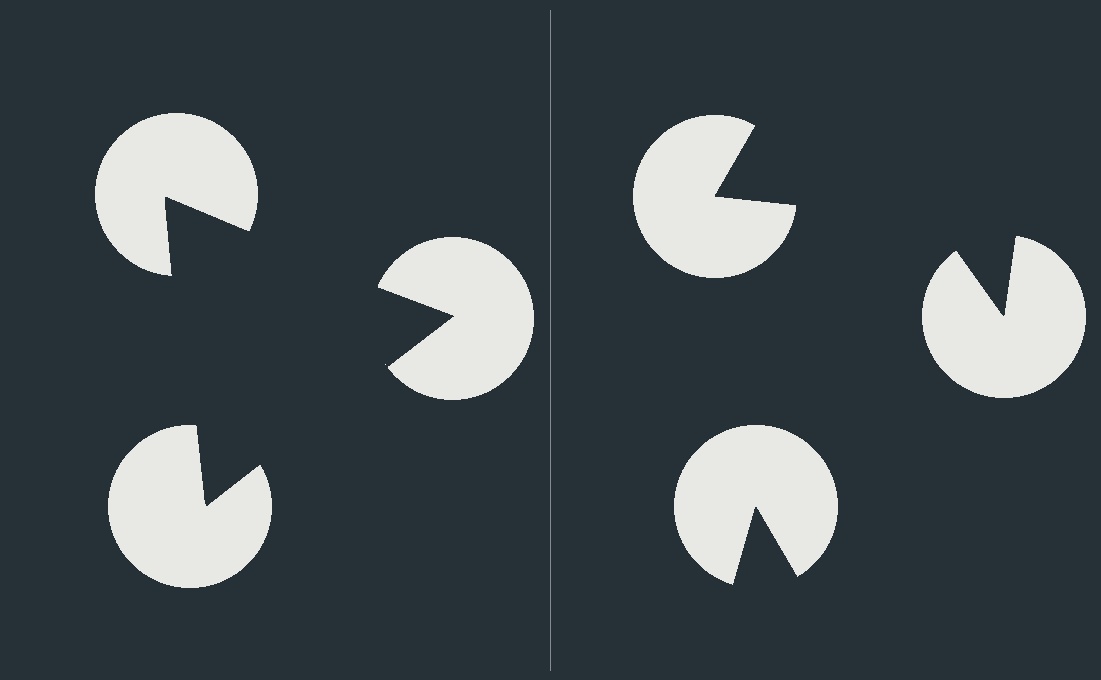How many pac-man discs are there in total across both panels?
6 — 3 on each side.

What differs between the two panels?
The pac-man discs are positioned identically on both sides; only the wedge orientations differ. On the left they align to a triangle; on the right they are misaligned.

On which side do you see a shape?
An illusory triangle appears on the left side. On the right side the wedge cuts are rotated, so no coherent shape forms.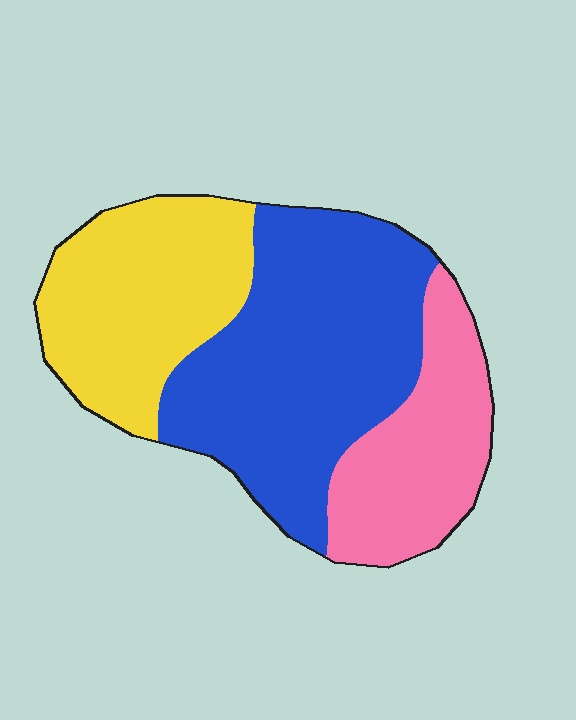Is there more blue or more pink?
Blue.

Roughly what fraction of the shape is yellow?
Yellow takes up about one third (1/3) of the shape.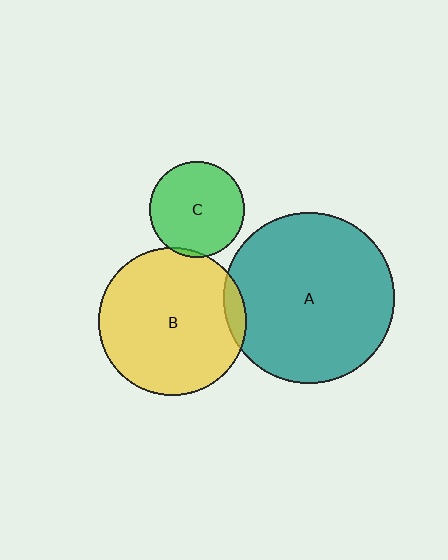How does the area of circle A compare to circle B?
Approximately 1.3 times.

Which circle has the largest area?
Circle A (teal).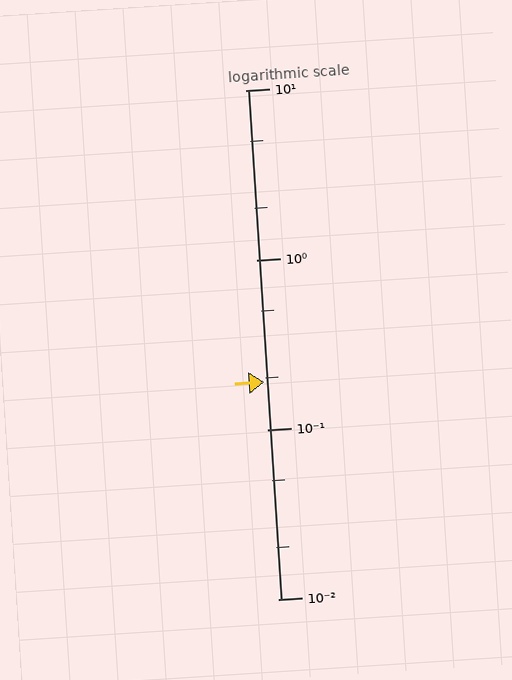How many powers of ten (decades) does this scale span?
The scale spans 3 decades, from 0.01 to 10.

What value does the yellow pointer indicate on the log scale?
The pointer indicates approximately 0.19.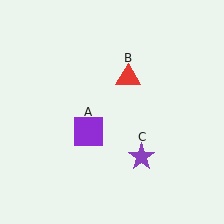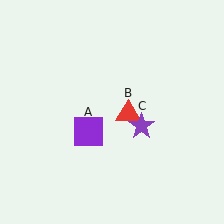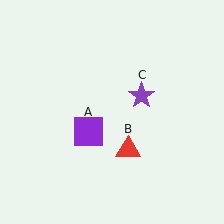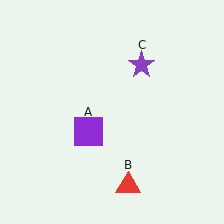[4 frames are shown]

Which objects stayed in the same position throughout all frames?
Purple square (object A) remained stationary.